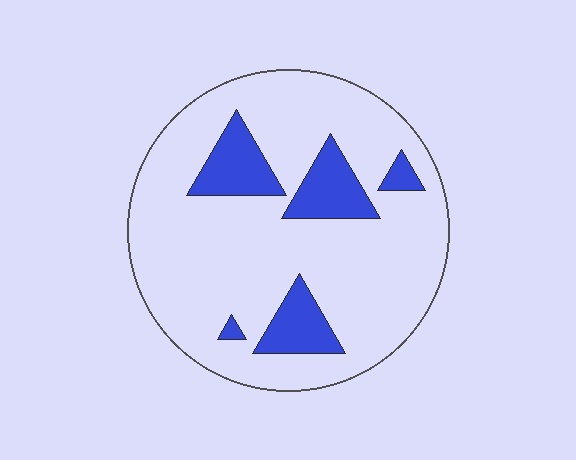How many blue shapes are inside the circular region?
5.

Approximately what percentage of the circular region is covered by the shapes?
Approximately 15%.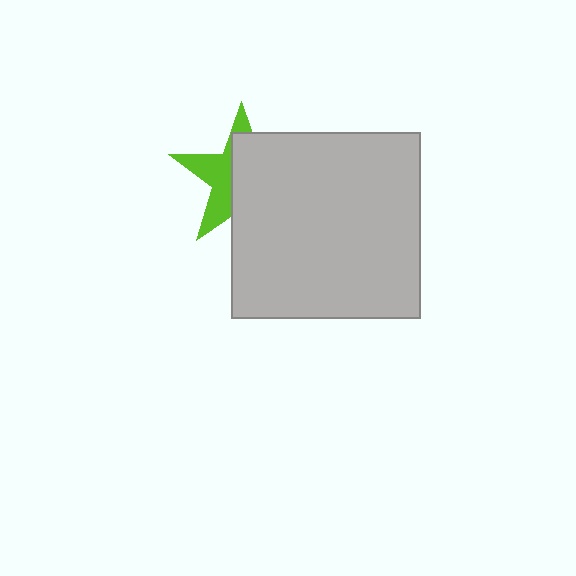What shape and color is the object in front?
The object in front is a light gray rectangle.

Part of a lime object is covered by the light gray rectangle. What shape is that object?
It is a star.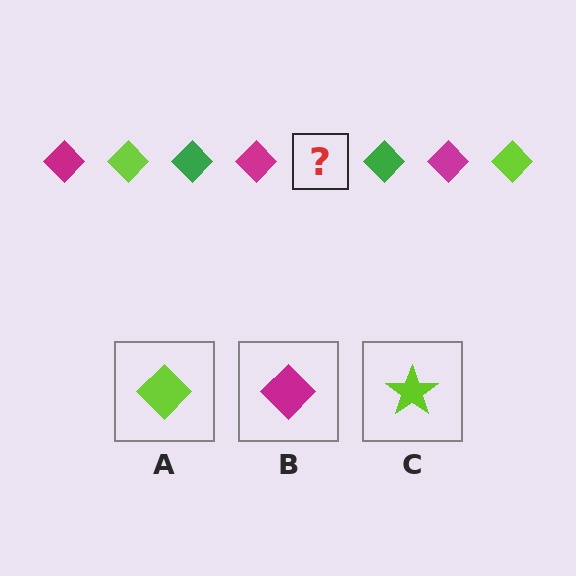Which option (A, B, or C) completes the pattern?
A.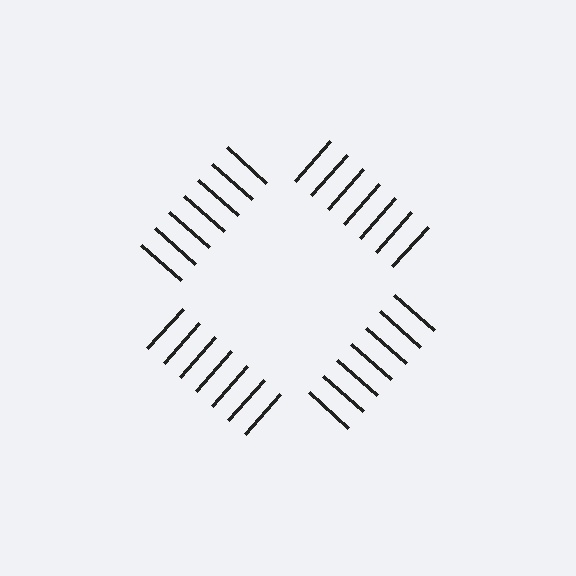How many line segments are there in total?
28 — 7 along each of the 4 edges.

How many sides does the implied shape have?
4 sides — the line-ends trace a square.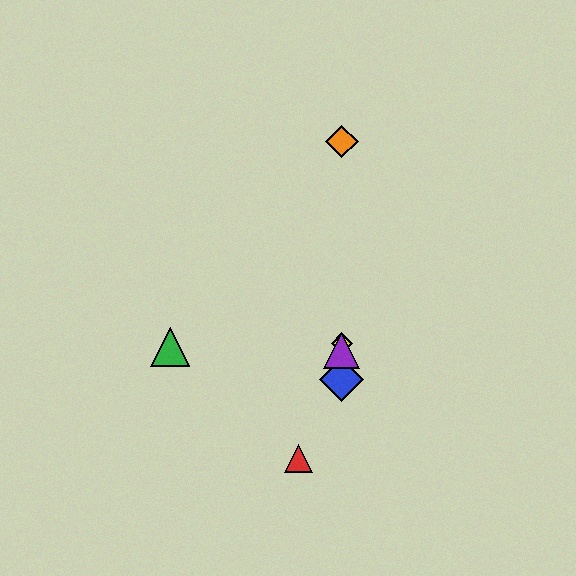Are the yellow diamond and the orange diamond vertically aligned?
Yes, both are at x≈342.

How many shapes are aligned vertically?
4 shapes (the blue diamond, the yellow diamond, the purple triangle, the orange diamond) are aligned vertically.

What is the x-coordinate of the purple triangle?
The purple triangle is at x≈342.